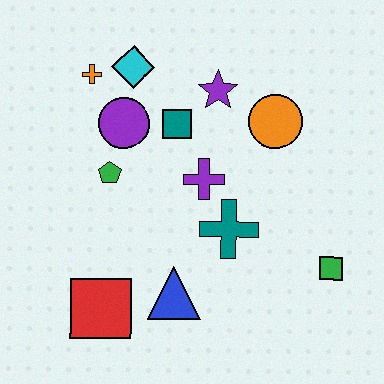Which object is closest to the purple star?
The teal square is closest to the purple star.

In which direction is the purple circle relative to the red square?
The purple circle is above the red square.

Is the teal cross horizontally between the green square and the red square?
Yes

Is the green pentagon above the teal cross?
Yes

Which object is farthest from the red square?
The orange circle is farthest from the red square.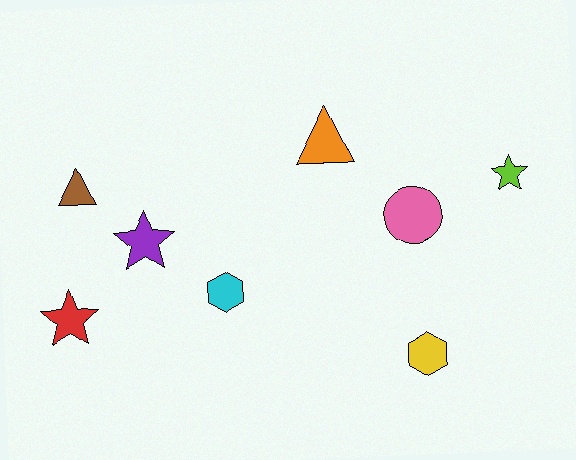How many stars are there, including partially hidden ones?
There are 3 stars.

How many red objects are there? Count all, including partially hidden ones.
There is 1 red object.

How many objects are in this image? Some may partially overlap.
There are 8 objects.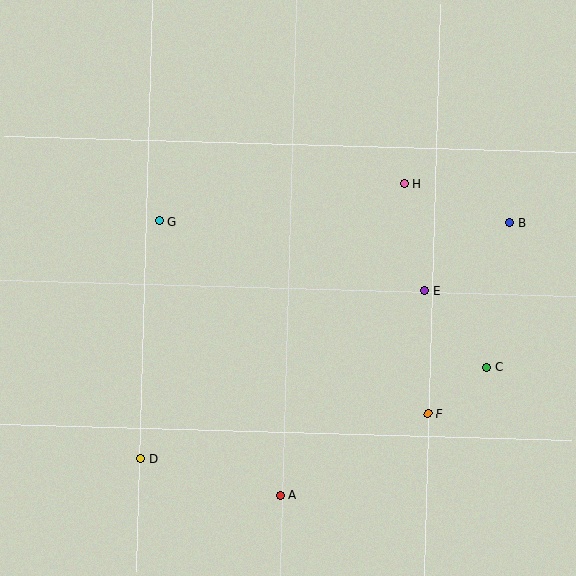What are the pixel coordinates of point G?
Point G is at (159, 221).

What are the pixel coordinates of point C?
Point C is at (487, 367).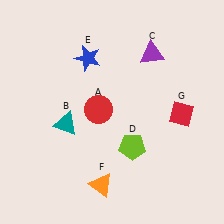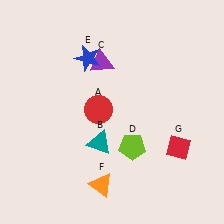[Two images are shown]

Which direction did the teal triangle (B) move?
The teal triangle (B) moved right.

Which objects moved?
The objects that moved are: the teal triangle (B), the purple triangle (C), the red diamond (G).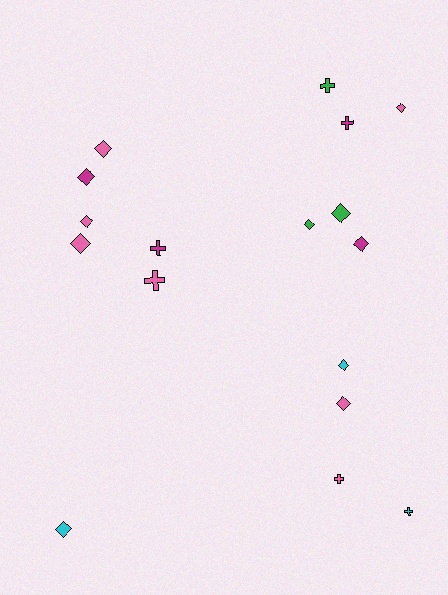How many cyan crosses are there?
There is 1 cyan cross.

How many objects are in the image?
There are 17 objects.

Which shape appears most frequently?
Diamond, with 11 objects.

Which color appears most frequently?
Pink, with 7 objects.